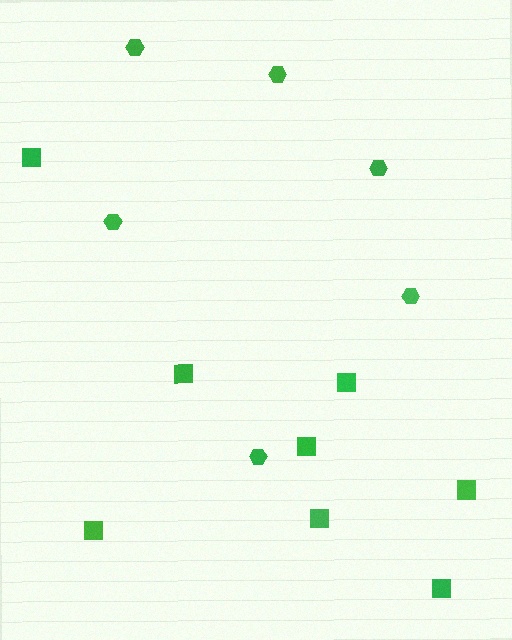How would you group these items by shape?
There are 2 groups: one group of squares (8) and one group of hexagons (6).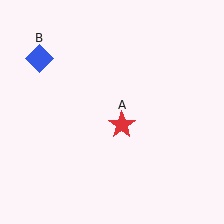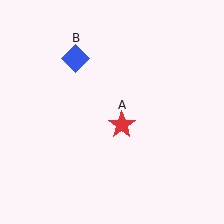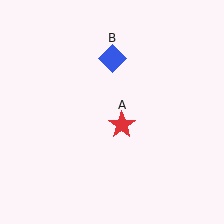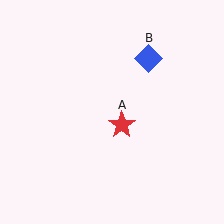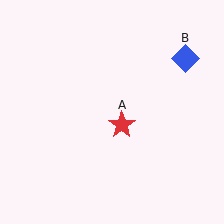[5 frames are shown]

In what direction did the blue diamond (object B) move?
The blue diamond (object B) moved right.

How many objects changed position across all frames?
1 object changed position: blue diamond (object B).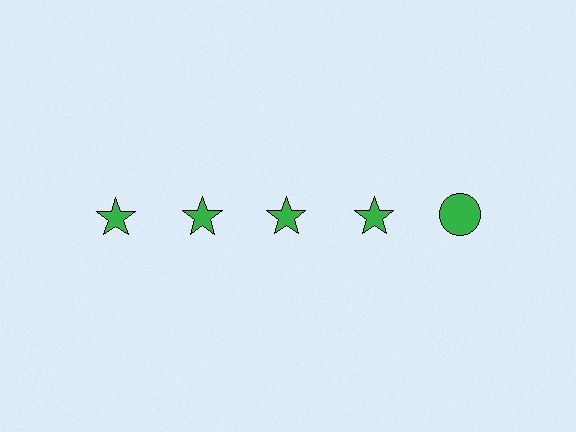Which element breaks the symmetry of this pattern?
The green circle in the top row, rightmost column breaks the symmetry. All other shapes are green stars.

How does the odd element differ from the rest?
It has a different shape: circle instead of star.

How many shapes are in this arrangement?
There are 5 shapes arranged in a grid pattern.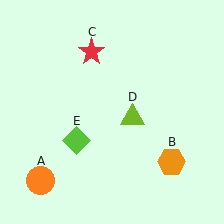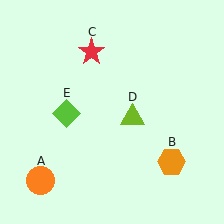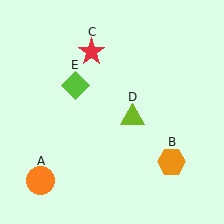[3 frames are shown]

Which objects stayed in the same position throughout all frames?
Orange circle (object A) and orange hexagon (object B) and red star (object C) and lime triangle (object D) remained stationary.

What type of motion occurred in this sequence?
The lime diamond (object E) rotated clockwise around the center of the scene.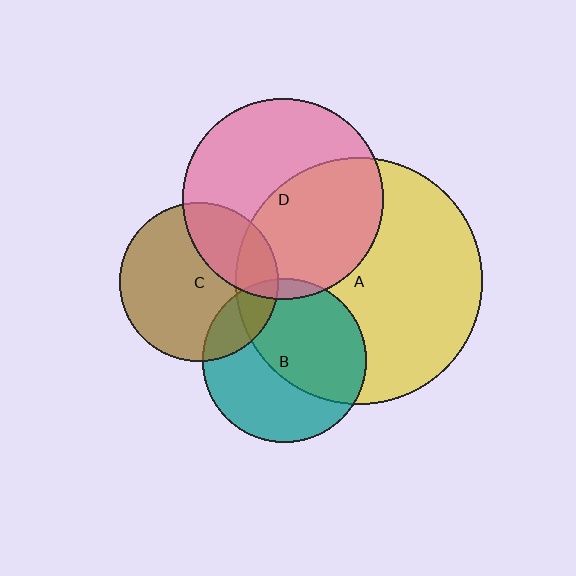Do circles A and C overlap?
Yes.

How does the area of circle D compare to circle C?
Approximately 1.6 times.